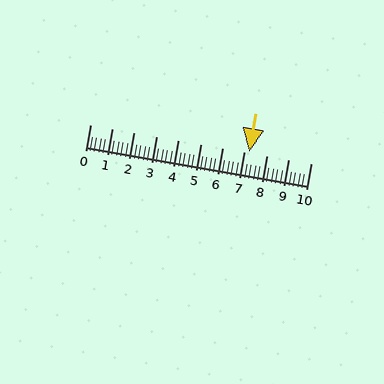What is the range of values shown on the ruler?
The ruler shows values from 0 to 10.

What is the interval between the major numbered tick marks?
The major tick marks are spaced 1 units apart.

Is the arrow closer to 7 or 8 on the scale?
The arrow is closer to 7.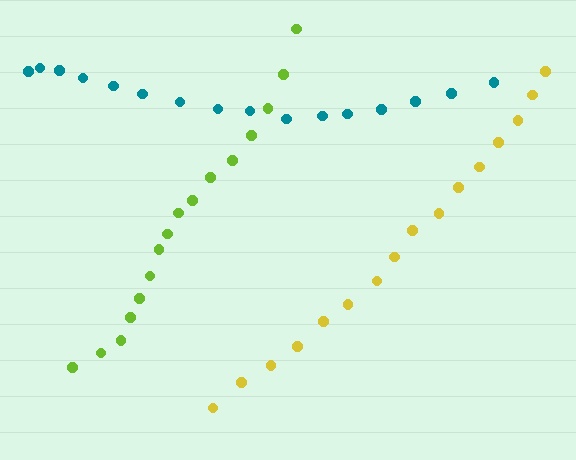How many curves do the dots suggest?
There are 3 distinct paths.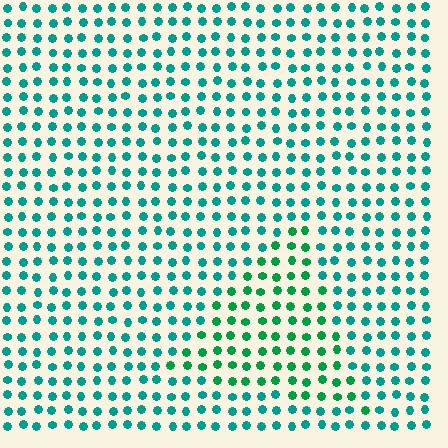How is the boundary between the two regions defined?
The boundary is defined purely by a slight shift in hue (about 28 degrees). Spacing, size, and orientation are identical on both sides.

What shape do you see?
I see a triangle.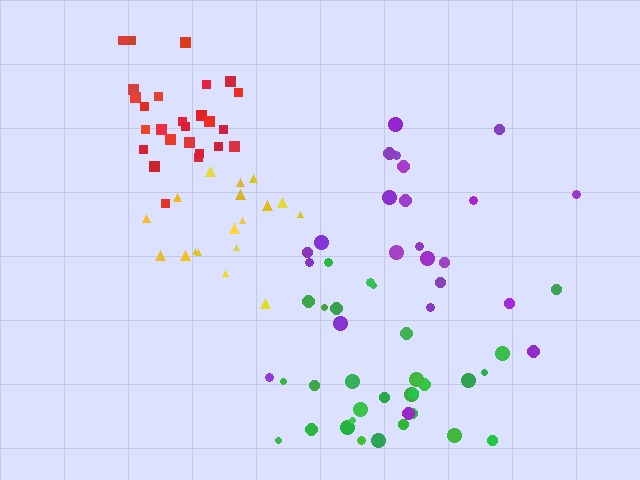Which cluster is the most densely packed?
Yellow.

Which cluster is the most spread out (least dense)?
Purple.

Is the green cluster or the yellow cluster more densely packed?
Yellow.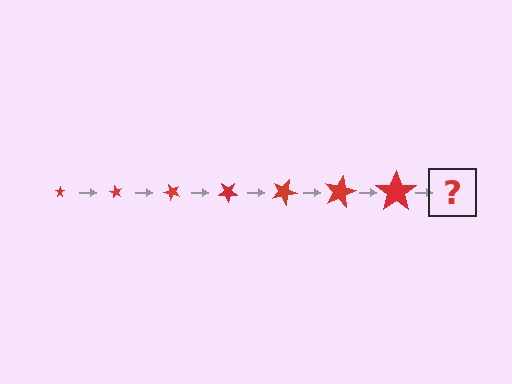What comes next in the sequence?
The next element should be a star, larger than the previous one and rotated 420 degrees from the start.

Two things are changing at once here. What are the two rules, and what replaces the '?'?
The two rules are that the star grows larger each step and it rotates 60 degrees each step. The '?' should be a star, larger than the previous one and rotated 420 degrees from the start.